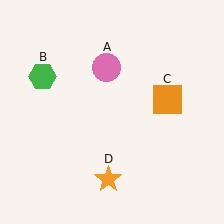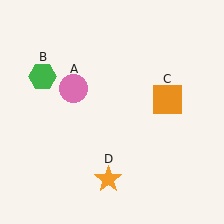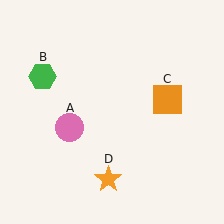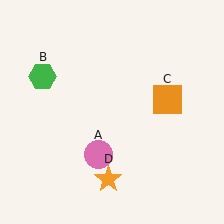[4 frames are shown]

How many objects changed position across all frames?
1 object changed position: pink circle (object A).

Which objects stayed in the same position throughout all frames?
Green hexagon (object B) and orange square (object C) and orange star (object D) remained stationary.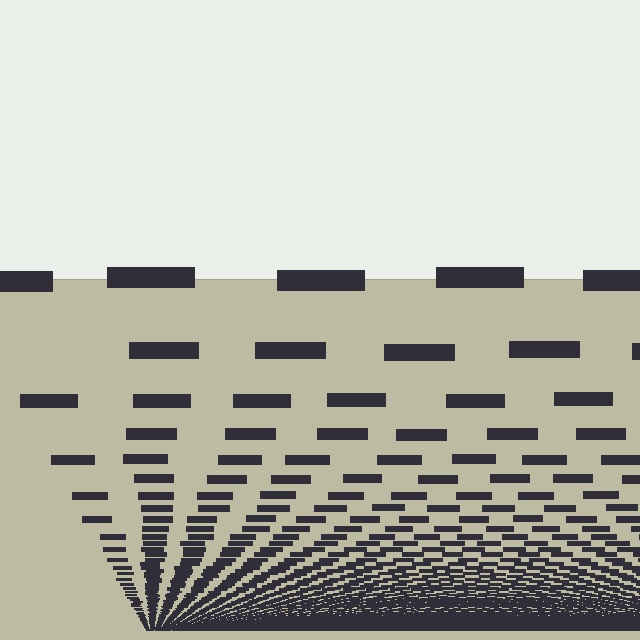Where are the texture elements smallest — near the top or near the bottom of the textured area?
Near the bottom.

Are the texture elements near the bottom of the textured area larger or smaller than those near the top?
Smaller. The gradient is inverted — elements near the bottom are smaller and denser.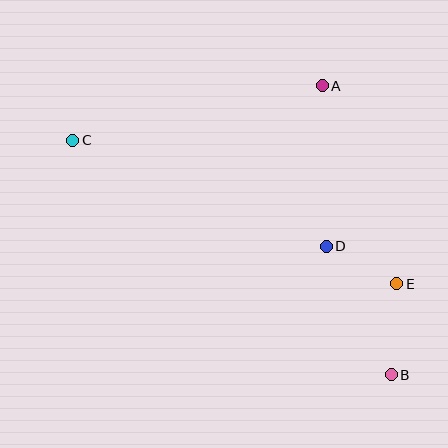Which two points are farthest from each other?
Points B and C are farthest from each other.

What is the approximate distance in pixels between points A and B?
The distance between A and B is approximately 297 pixels.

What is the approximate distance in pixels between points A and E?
The distance between A and E is approximately 212 pixels.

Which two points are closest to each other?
Points D and E are closest to each other.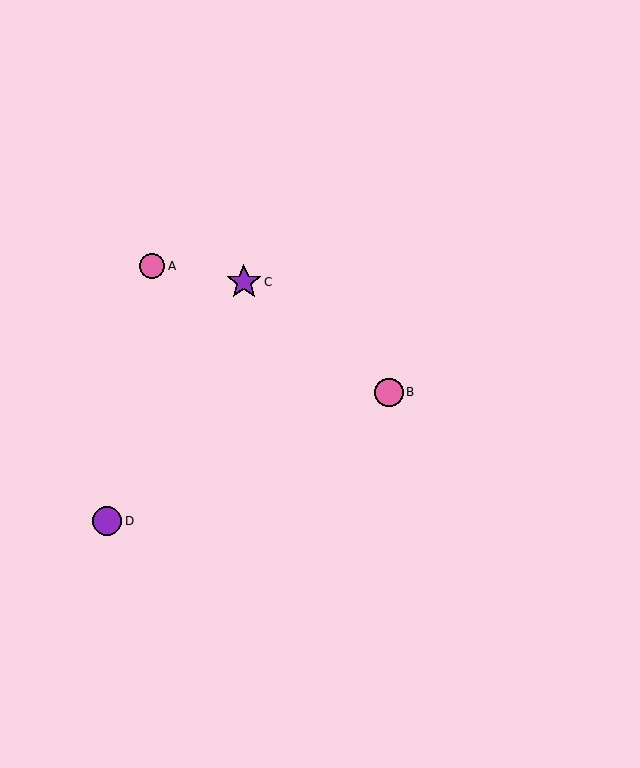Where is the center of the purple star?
The center of the purple star is at (244, 282).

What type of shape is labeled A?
Shape A is a pink circle.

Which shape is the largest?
The purple star (labeled C) is the largest.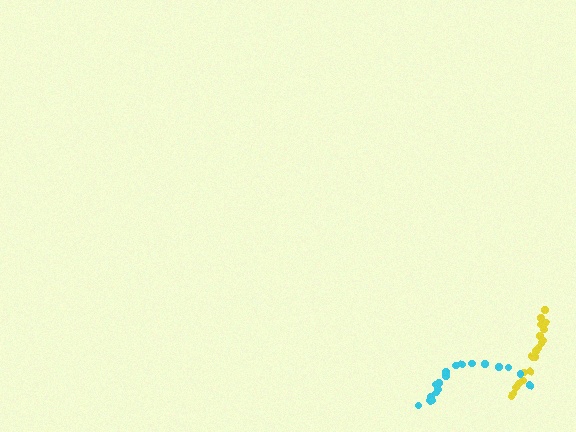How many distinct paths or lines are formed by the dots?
There are 2 distinct paths.